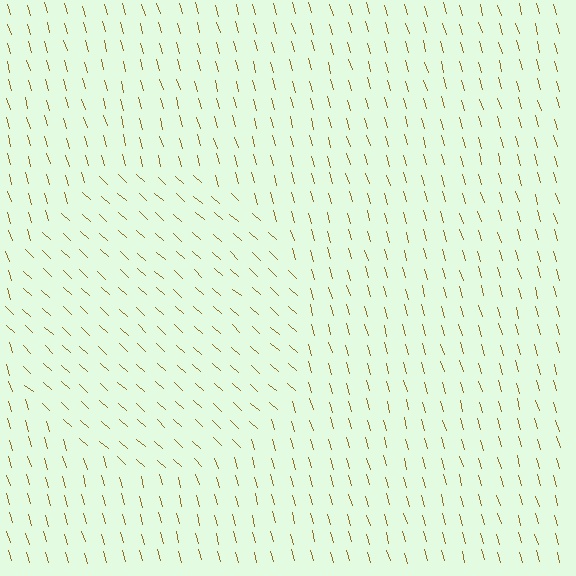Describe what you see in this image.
The image is filled with small brown line segments. A circle region in the image has lines oriented differently from the surrounding lines, creating a visible texture boundary.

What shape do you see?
I see a circle.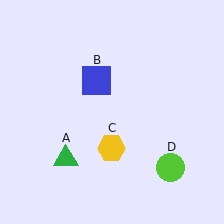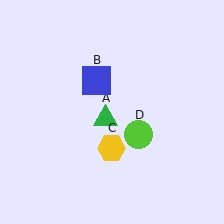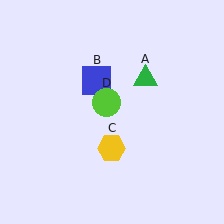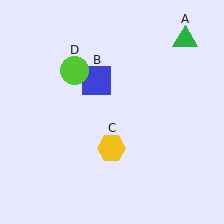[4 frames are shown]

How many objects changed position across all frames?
2 objects changed position: green triangle (object A), lime circle (object D).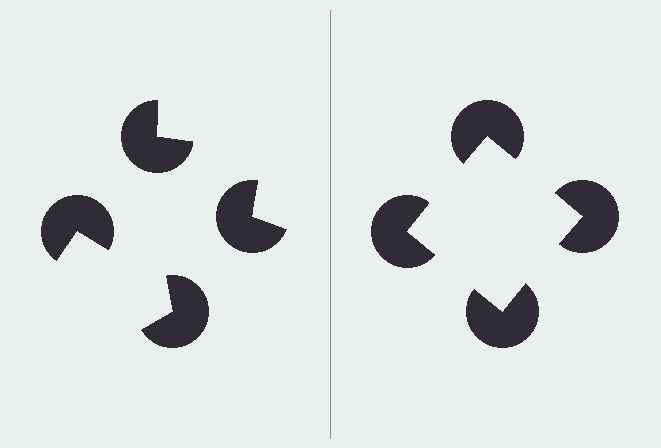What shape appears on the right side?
An illusory square.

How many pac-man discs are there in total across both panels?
8 — 4 on each side.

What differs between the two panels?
The pac-man discs are positioned identically on both sides; only the wedge orientations differ. On the right they align to a square; on the left they are misaligned.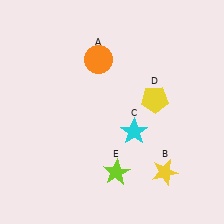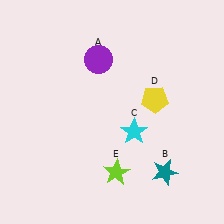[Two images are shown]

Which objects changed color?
A changed from orange to purple. B changed from yellow to teal.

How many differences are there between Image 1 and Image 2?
There are 2 differences between the two images.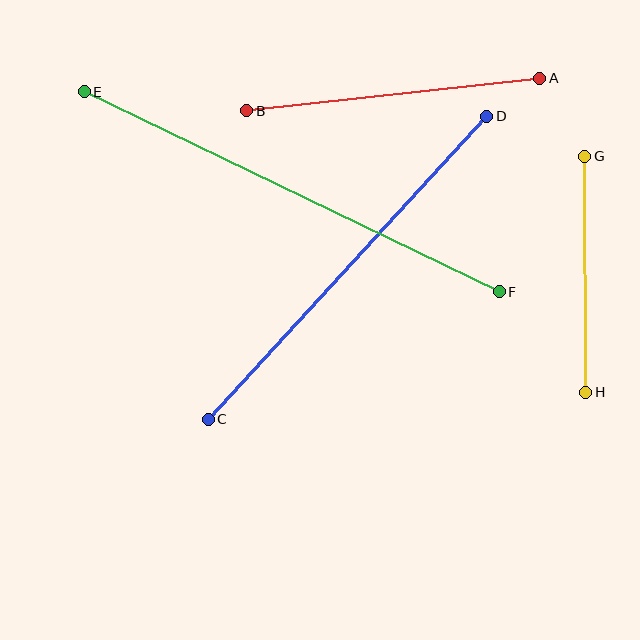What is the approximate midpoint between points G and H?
The midpoint is at approximately (585, 274) pixels.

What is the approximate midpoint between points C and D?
The midpoint is at approximately (347, 268) pixels.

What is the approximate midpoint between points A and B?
The midpoint is at approximately (393, 95) pixels.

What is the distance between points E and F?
The distance is approximately 461 pixels.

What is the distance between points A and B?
The distance is approximately 295 pixels.